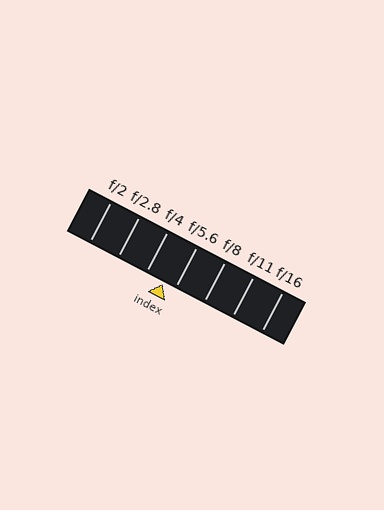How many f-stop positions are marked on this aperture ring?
There are 7 f-stop positions marked.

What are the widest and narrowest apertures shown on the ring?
The widest aperture shown is f/2 and the narrowest is f/16.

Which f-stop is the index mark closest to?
The index mark is closest to f/5.6.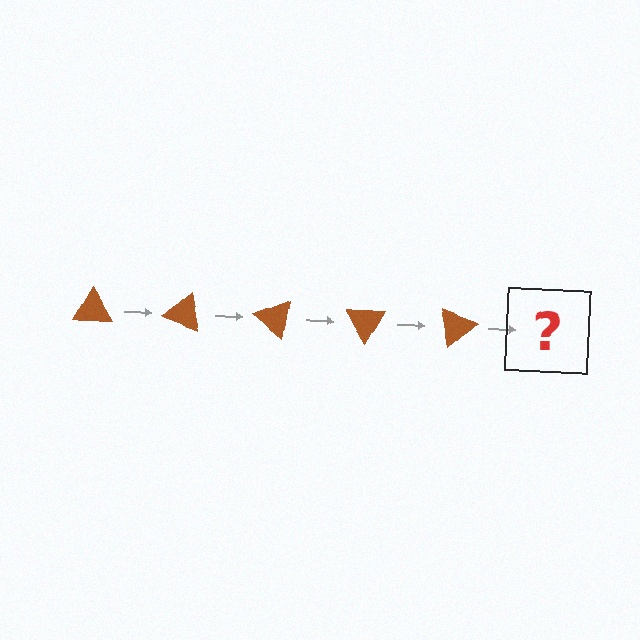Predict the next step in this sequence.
The next step is a brown triangle rotated 100 degrees.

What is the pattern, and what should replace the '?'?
The pattern is that the triangle rotates 20 degrees each step. The '?' should be a brown triangle rotated 100 degrees.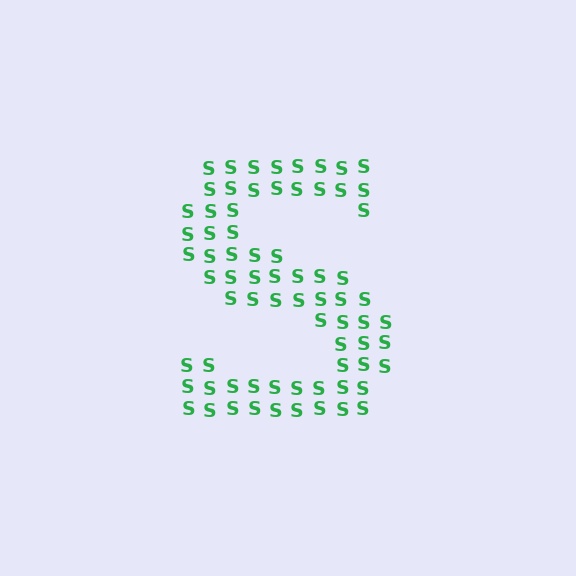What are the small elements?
The small elements are letter S's.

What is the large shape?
The large shape is the letter S.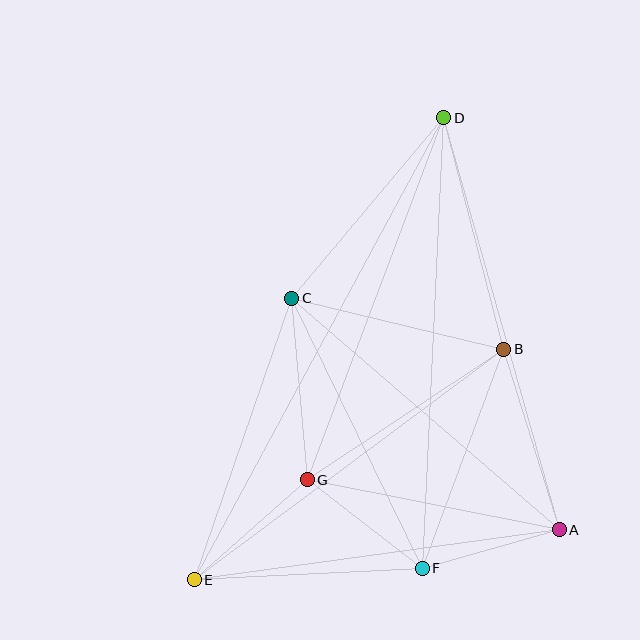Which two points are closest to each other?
Points A and F are closest to each other.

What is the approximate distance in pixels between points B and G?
The distance between B and G is approximately 236 pixels.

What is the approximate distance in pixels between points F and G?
The distance between F and G is approximately 145 pixels.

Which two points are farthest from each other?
Points D and E are farthest from each other.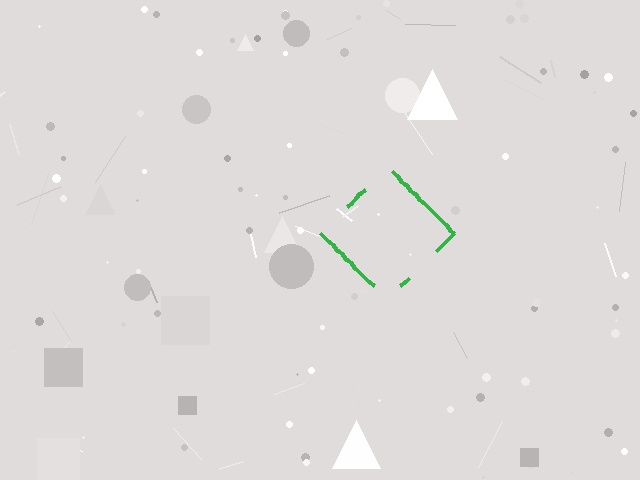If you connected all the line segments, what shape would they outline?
They would outline a diamond.